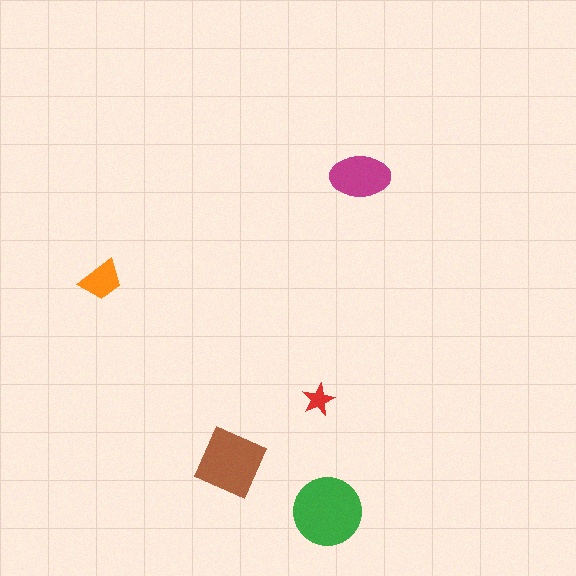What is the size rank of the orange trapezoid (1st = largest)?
4th.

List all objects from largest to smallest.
The green circle, the brown diamond, the magenta ellipse, the orange trapezoid, the red star.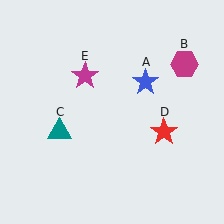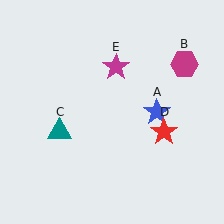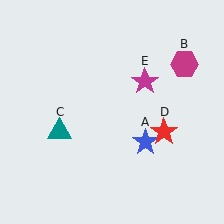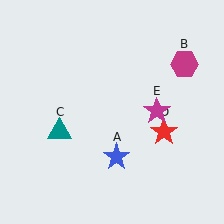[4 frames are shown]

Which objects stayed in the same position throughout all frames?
Magenta hexagon (object B) and teal triangle (object C) and red star (object D) remained stationary.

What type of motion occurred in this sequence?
The blue star (object A), magenta star (object E) rotated clockwise around the center of the scene.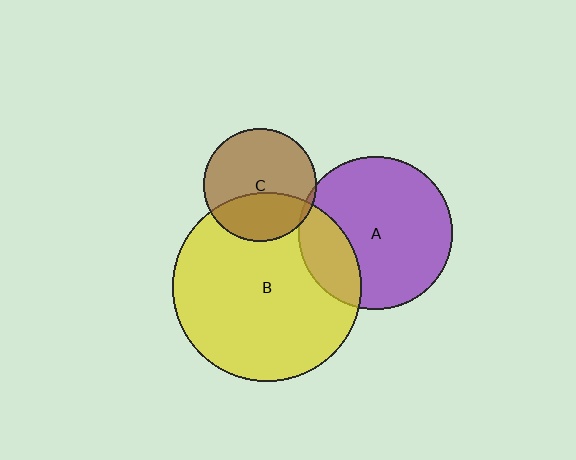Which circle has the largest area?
Circle B (yellow).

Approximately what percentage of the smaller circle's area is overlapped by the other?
Approximately 35%.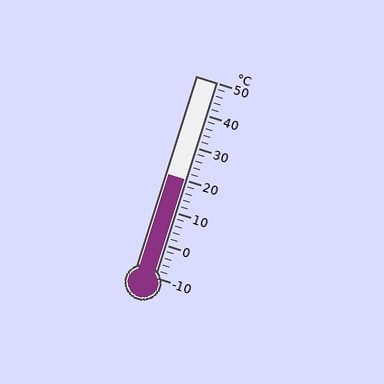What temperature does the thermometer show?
The thermometer shows approximately 20°C.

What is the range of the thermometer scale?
The thermometer scale ranges from -10°C to 50°C.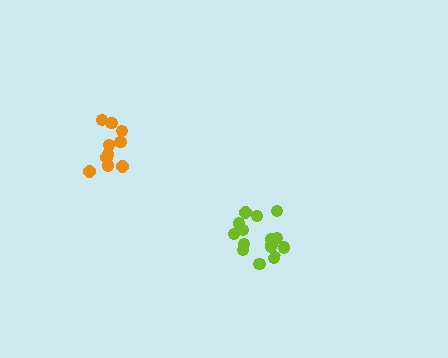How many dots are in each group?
Group 1: 15 dots, Group 2: 10 dots (25 total).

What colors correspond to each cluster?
The clusters are colored: lime, orange.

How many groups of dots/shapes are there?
There are 2 groups.